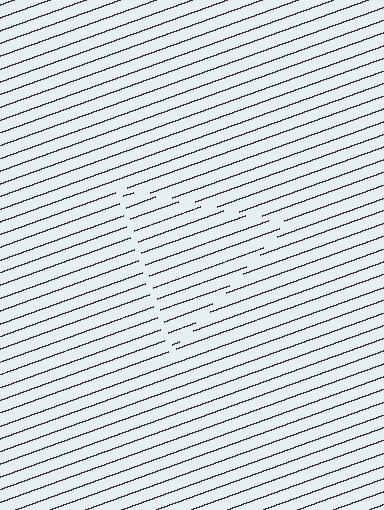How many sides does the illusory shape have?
3 sides — the line-ends trace a triangle.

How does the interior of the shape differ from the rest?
The interior of the shape contains the same grating, shifted by half a period — the contour is defined by the phase discontinuity where line-ends from the inner and outer gratings abut.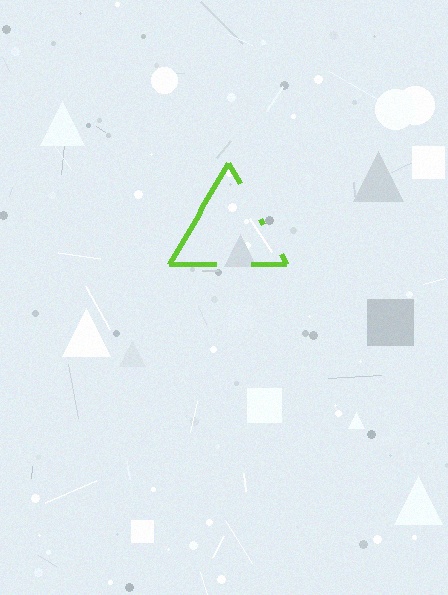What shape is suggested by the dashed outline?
The dashed outline suggests a triangle.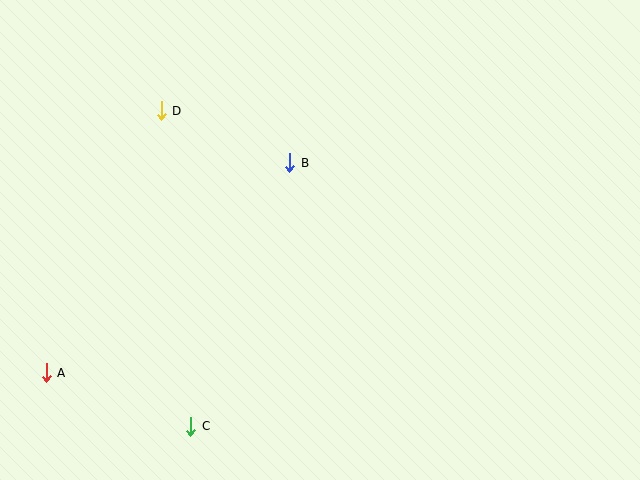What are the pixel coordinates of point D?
Point D is at (161, 111).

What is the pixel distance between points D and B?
The distance between D and B is 138 pixels.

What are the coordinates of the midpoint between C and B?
The midpoint between C and B is at (240, 295).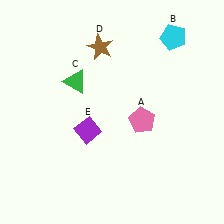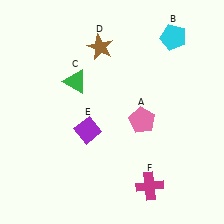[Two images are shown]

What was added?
A magenta cross (F) was added in Image 2.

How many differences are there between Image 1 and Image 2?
There is 1 difference between the two images.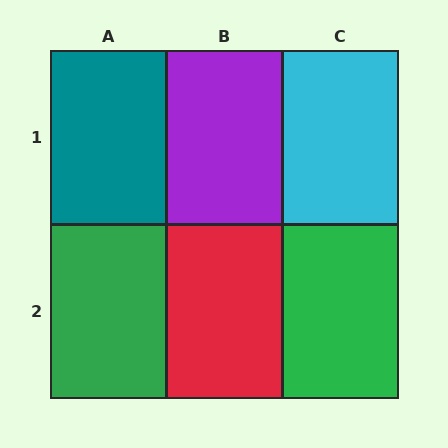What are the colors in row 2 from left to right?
Green, red, green.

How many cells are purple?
1 cell is purple.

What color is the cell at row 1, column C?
Cyan.